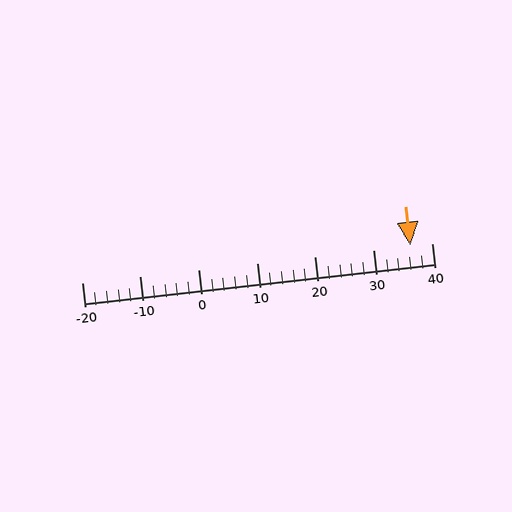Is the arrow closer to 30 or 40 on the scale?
The arrow is closer to 40.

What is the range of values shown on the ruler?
The ruler shows values from -20 to 40.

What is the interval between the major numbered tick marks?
The major tick marks are spaced 10 units apart.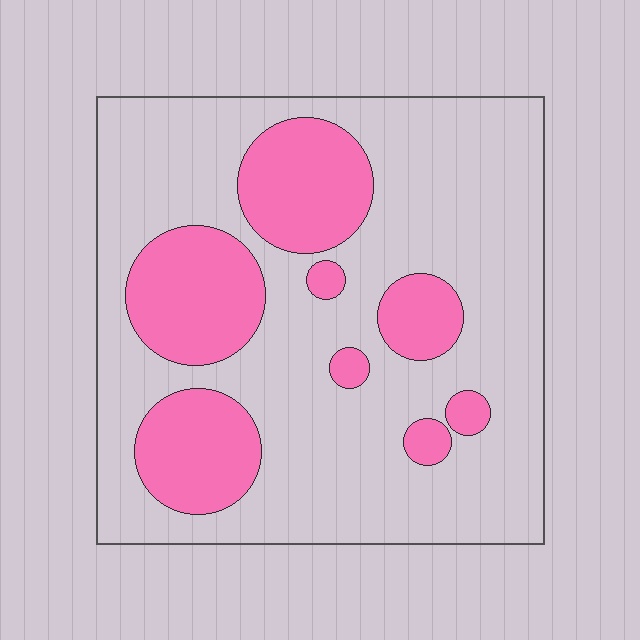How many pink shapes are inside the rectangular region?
8.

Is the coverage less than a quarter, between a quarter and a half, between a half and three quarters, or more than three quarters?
Between a quarter and a half.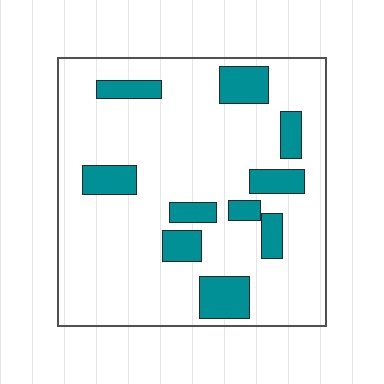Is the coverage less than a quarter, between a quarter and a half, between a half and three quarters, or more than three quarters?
Less than a quarter.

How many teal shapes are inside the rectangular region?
10.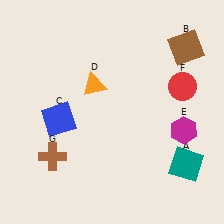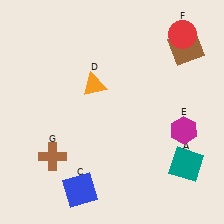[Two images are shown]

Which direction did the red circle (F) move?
The red circle (F) moved up.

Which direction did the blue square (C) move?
The blue square (C) moved down.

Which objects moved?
The objects that moved are: the blue square (C), the red circle (F).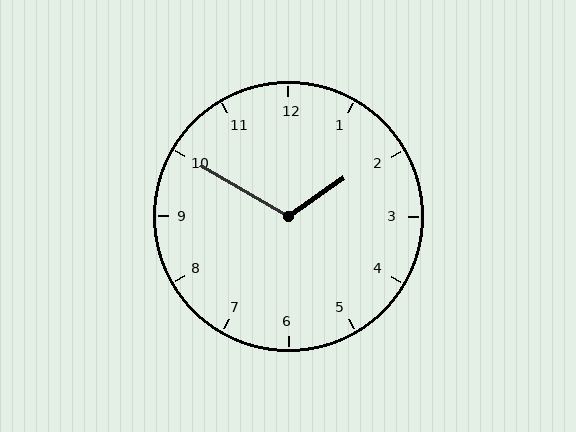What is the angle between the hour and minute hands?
Approximately 115 degrees.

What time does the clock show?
1:50.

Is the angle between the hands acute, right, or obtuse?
It is obtuse.